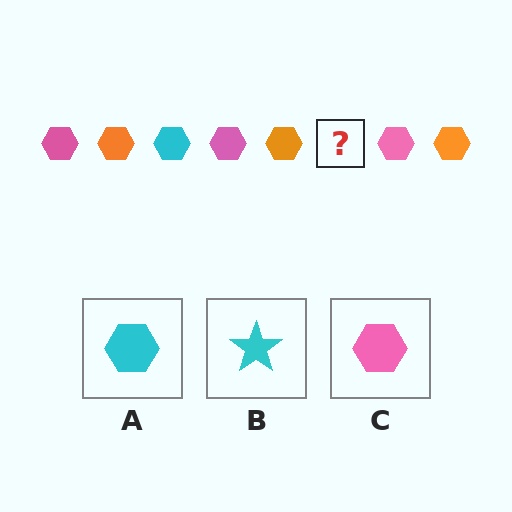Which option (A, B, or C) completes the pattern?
A.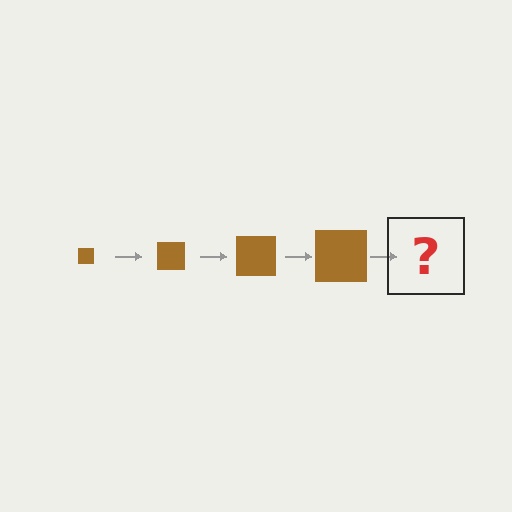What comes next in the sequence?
The next element should be a brown square, larger than the previous one.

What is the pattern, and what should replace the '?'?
The pattern is that the square gets progressively larger each step. The '?' should be a brown square, larger than the previous one.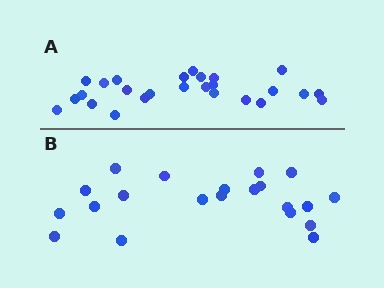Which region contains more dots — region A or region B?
Region A (the top region) has more dots.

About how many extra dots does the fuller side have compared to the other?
Region A has about 5 more dots than region B.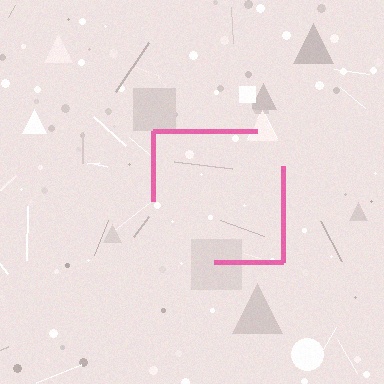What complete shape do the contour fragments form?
The contour fragments form a square.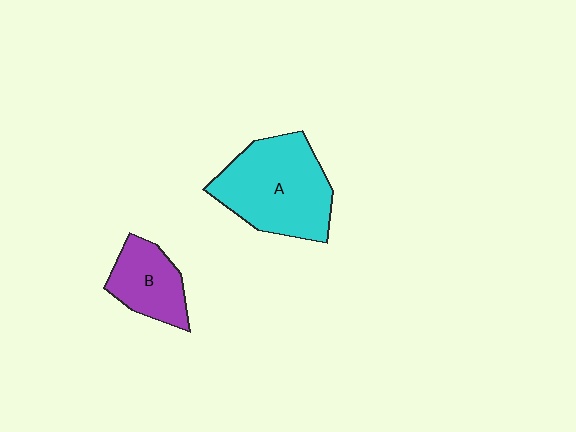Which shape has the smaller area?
Shape B (purple).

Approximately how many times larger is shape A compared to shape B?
Approximately 1.9 times.